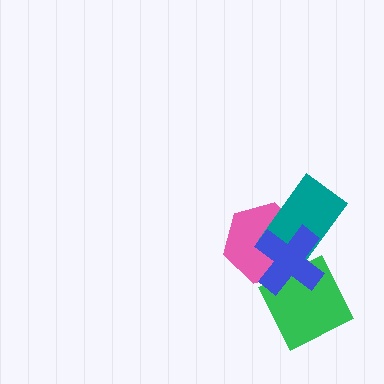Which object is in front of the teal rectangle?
The blue cross is in front of the teal rectangle.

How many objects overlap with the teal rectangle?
2 objects overlap with the teal rectangle.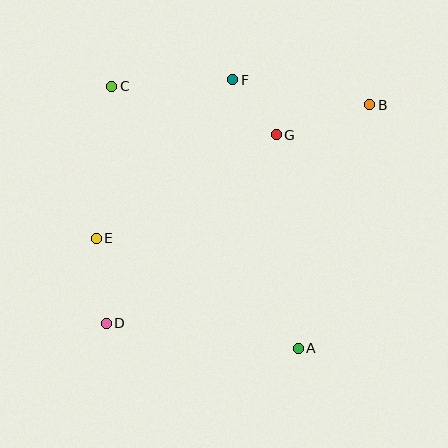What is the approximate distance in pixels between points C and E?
The distance between C and E is approximately 153 pixels.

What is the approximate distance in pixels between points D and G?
The distance between D and G is approximately 254 pixels.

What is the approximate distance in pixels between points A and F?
The distance between A and F is approximately 276 pixels.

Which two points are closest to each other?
Points F and G are closest to each other.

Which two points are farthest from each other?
Points B and D are farthest from each other.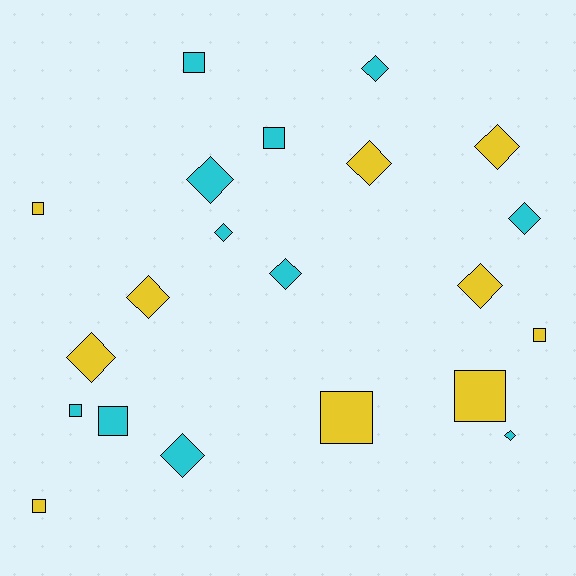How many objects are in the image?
There are 21 objects.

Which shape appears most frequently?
Diamond, with 12 objects.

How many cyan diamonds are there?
There are 7 cyan diamonds.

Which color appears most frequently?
Cyan, with 11 objects.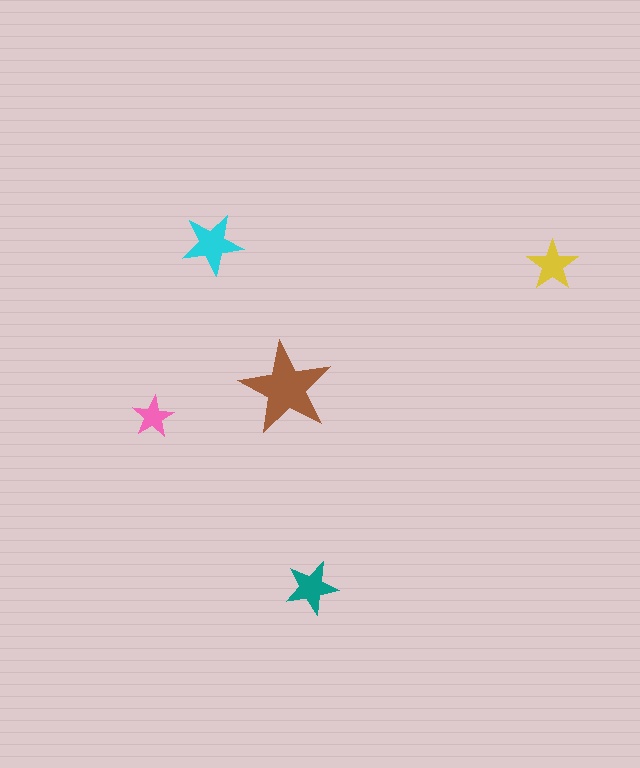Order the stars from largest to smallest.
the brown one, the cyan one, the teal one, the yellow one, the pink one.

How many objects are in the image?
There are 5 objects in the image.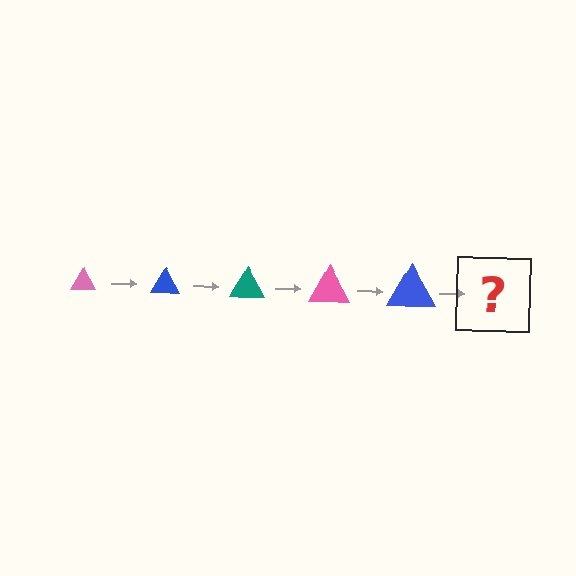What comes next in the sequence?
The next element should be a teal triangle, larger than the previous one.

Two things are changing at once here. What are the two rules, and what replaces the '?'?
The two rules are that the triangle grows larger each step and the color cycles through pink, blue, and teal. The '?' should be a teal triangle, larger than the previous one.